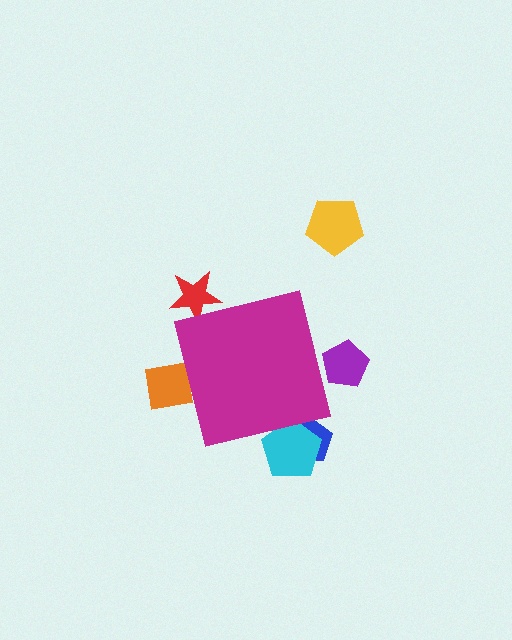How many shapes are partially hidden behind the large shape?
5 shapes are partially hidden.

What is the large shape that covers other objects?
A magenta square.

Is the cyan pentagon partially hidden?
Yes, the cyan pentagon is partially hidden behind the magenta square.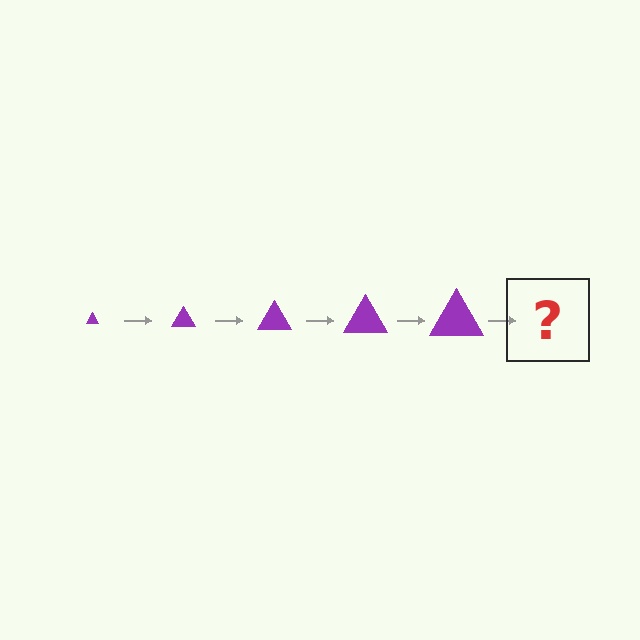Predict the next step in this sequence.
The next step is a purple triangle, larger than the previous one.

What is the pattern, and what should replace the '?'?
The pattern is that the triangle gets progressively larger each step. The '?' should be a purple triangle, larger than the previous one.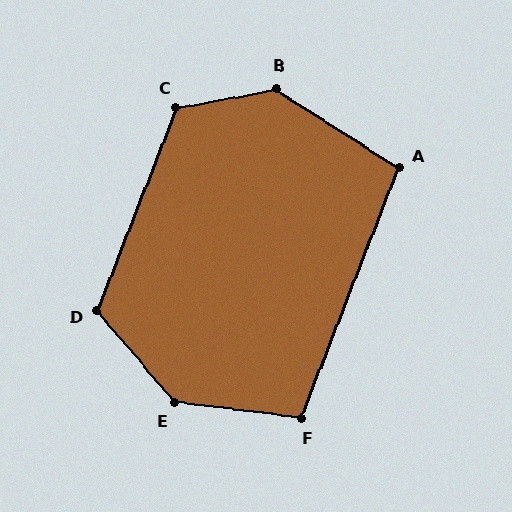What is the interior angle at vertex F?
Approximately 105 degrees (obtuse).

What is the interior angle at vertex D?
Approximately 119 degrees (obtuse).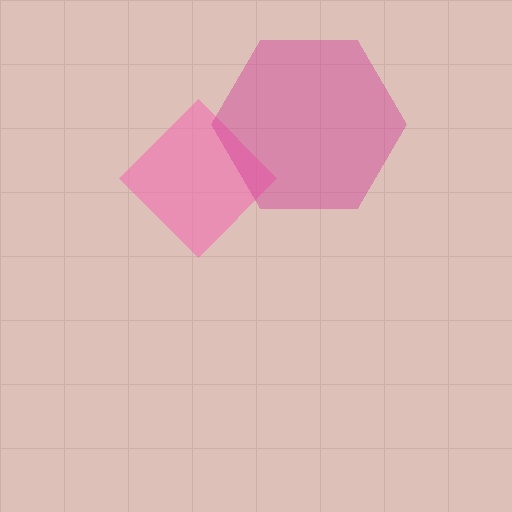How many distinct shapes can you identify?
There are 2 distinct shapes: a pink diamond, a magenta hexagon.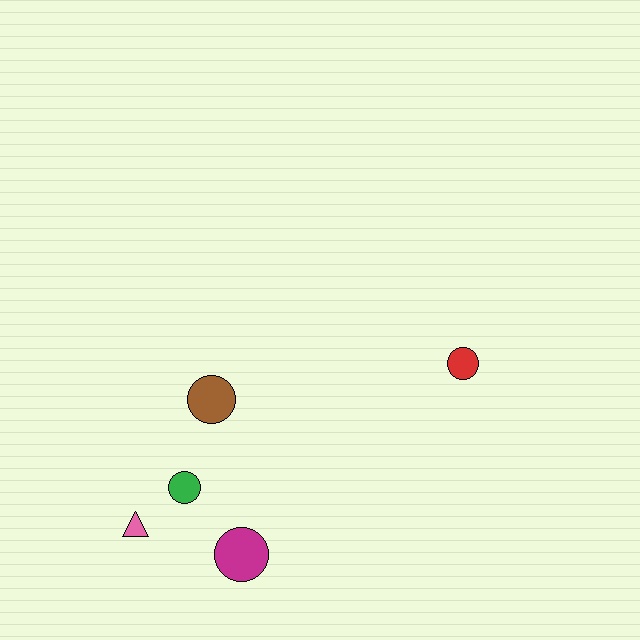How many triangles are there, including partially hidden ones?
There is 1 triangle.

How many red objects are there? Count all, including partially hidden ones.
There is 1 red object.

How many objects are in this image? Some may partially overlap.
There are 5 objects.